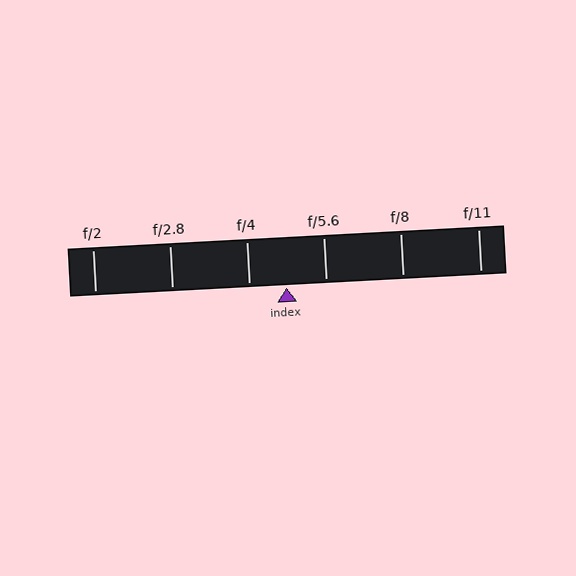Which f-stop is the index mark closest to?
The index mark is closest to f/4.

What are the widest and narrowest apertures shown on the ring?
The widest aperture shown is f/2 and the narrowest is f/11.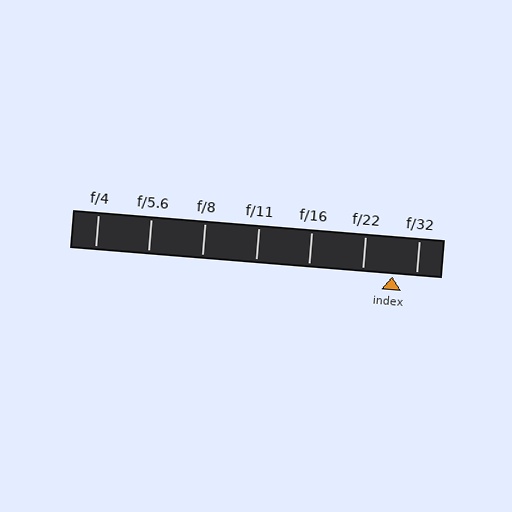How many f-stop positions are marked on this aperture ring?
There are 7 f-stop positions marked.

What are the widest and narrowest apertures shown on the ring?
The widest aperture shown is f/4 and the narrowest is f/32.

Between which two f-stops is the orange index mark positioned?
The index mark is between f/22 and f/32.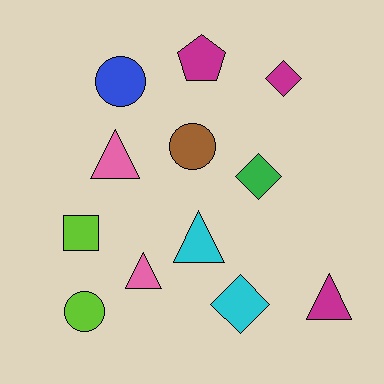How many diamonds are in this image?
There are 3 diamonds.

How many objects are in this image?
There are 12 objects.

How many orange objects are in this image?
There are no orange objects.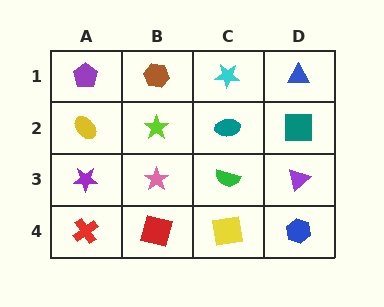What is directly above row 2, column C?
A cyan star.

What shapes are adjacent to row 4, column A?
A purple star (row 3, column A), a red square (row 4, column B).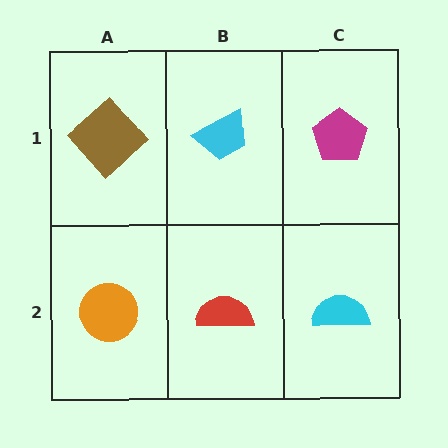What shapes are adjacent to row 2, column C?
A magenta pentagon (row 1, column C), a red semicircle (row 2, column B).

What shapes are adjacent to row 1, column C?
A cyan semicircle (row 2, column C), a cyan trapezoid (row 1, column B).